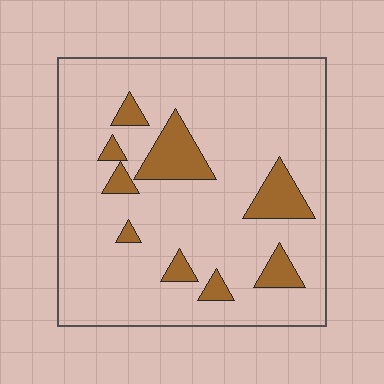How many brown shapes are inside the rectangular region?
9.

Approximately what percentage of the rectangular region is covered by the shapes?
Approximately 15%.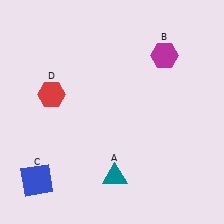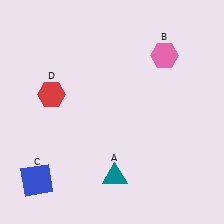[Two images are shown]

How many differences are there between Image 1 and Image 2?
There is 1 difference between the two images.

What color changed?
The hexagon (B) changed from magenta in Image 1 to pink in Image 2.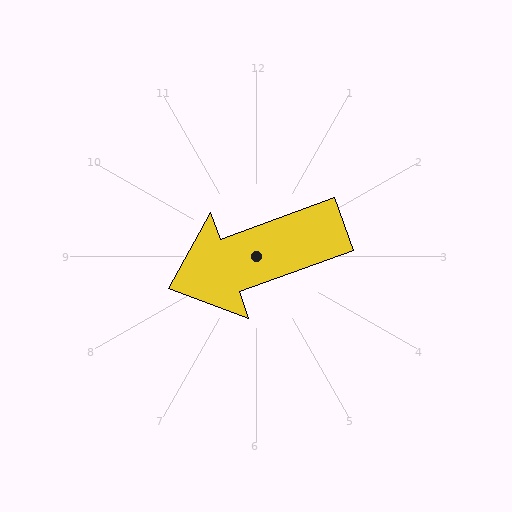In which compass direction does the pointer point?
West.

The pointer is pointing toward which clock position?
Roughly 8 o'clock.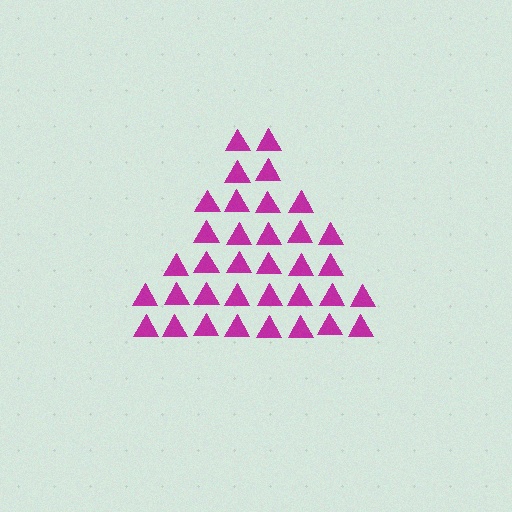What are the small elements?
The small elements are triangles.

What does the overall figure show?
The overall figure shows a triangle.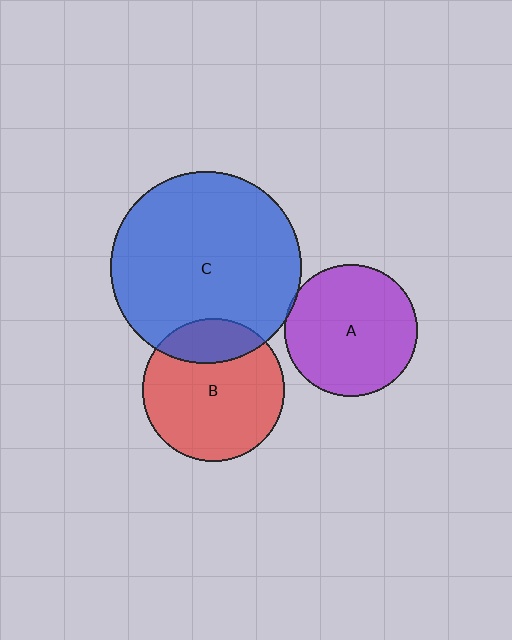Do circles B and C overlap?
Yes.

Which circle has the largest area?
Circle C (blue).